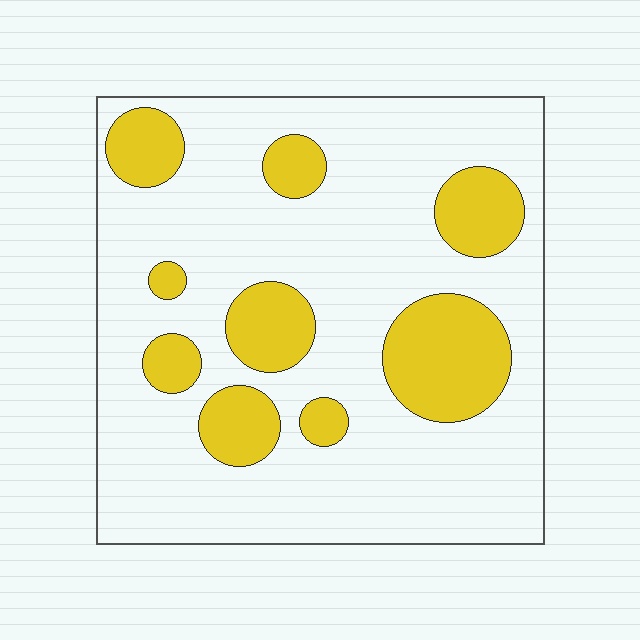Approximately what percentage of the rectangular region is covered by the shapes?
Approximately 25%.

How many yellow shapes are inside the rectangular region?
9.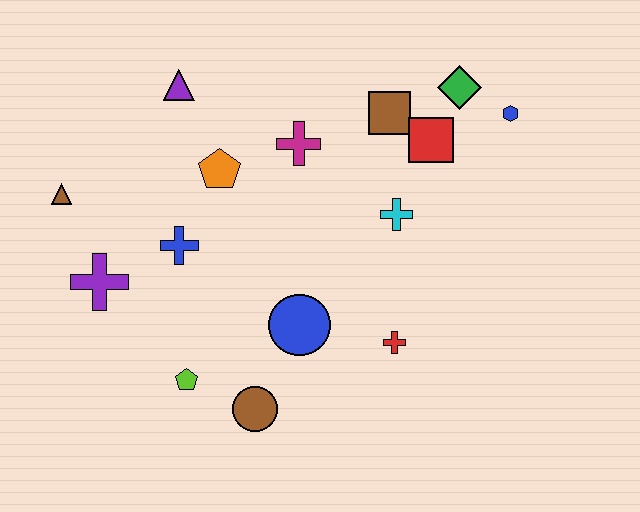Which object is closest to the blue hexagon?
The green diamond is closest to the blue hexagon.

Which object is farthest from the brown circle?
The blue hexagon is farthest from the brown circle.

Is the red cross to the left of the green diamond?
Yes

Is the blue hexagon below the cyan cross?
No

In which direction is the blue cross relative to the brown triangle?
The blue cross is to the right of the brown triangle.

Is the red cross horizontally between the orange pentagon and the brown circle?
No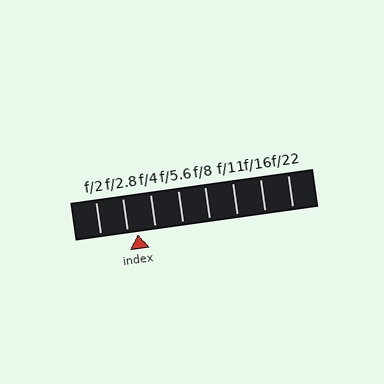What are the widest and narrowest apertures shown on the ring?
The widest aperture shown is f/2 and the narrowest is f/22.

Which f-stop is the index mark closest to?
The index mark is closest to f/2.8.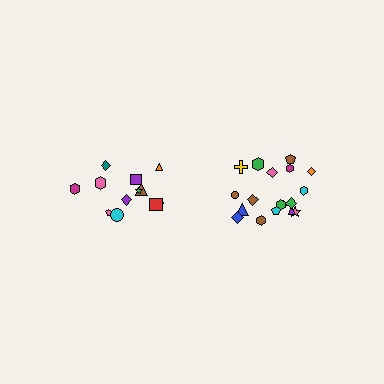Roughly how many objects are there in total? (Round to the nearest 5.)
Roughly 30 objects in total.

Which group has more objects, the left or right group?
The right group.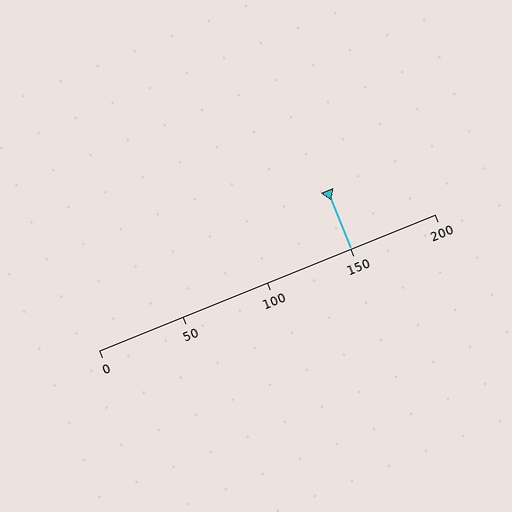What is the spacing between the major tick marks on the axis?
The major ticks are spaced 50 apart.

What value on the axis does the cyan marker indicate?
The marker indicates approximately 150.